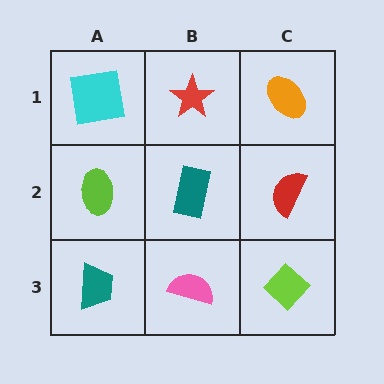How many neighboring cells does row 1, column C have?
2.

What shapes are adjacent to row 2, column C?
An orange ellipse (row 1, column C), a lime diamond (row 3, column C), a teal rectangle (row 2, column B).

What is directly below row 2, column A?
A teal trapezoid.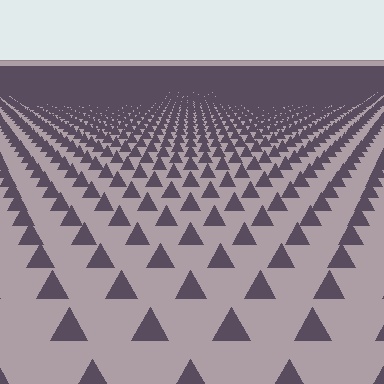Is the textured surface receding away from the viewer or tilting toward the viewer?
The surface is receding away from the viewer. Texture elements get smaller and denser toward the top.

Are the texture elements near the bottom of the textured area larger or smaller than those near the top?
Larger. Near the bottom, elements are closer to the viewer and appear at a bigger on-screen size.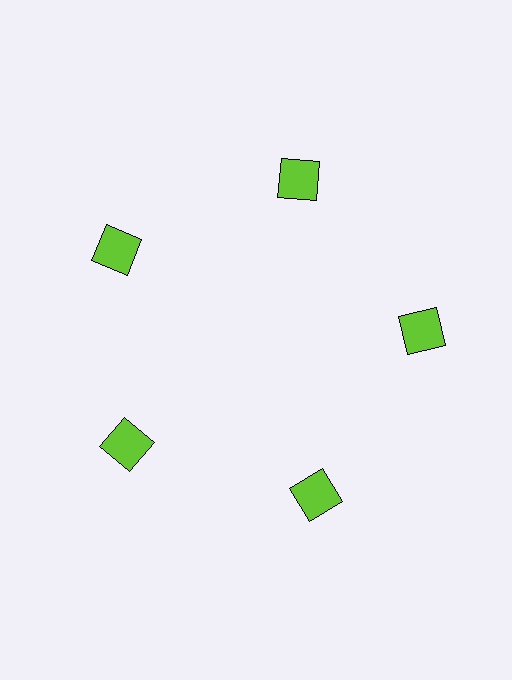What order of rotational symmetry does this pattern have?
This pattern has 5-fold rotational symmetry.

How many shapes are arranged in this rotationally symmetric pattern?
There are 5 shapes, arranged in 5 groups of 1.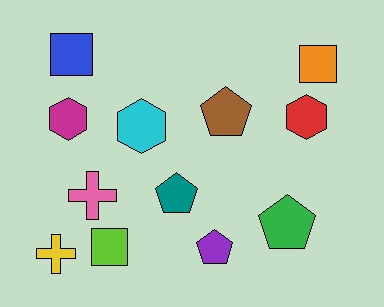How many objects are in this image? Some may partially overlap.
There are 12 objects.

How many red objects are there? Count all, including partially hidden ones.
There is 1 red object.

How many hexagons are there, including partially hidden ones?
There are 3 hexagons.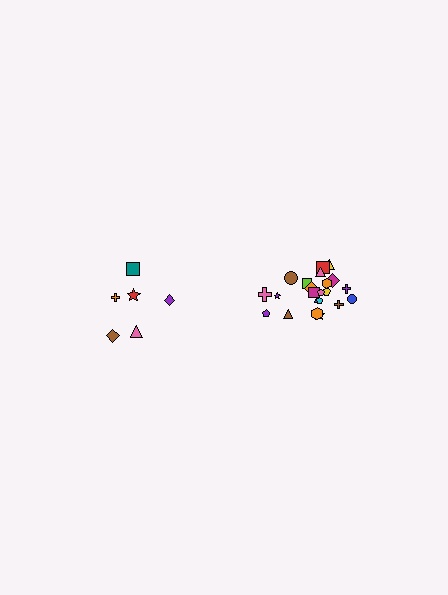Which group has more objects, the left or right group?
The right group.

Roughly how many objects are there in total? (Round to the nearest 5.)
Roughly 30 objects in total.